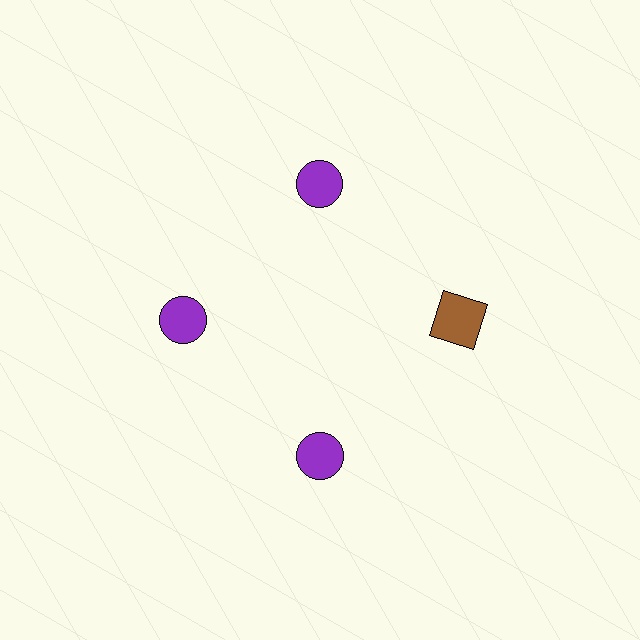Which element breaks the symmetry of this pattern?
The brown square at roughly the 3 o'clock position breaks the symmetry. All other shapes are purple circles.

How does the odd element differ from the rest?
It differs in both color (brown instead of purple) and shape (square instead of circle).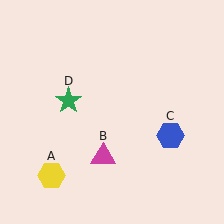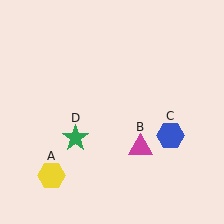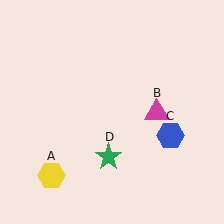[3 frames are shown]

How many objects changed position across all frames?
2 objects changed position: magenta triangle (object B), green star (object D).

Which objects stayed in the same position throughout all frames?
Yellow hexagon (object A) and blue hexagon (object C) remained stationary.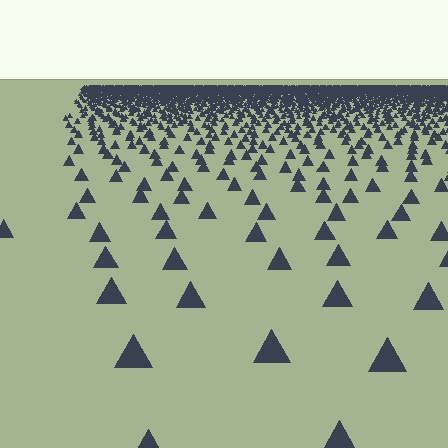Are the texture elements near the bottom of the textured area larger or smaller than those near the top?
Larger. Near the bottom, elements are closer to the viewer and appear at a bigger on-screen size.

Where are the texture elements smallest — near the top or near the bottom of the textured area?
Near the top.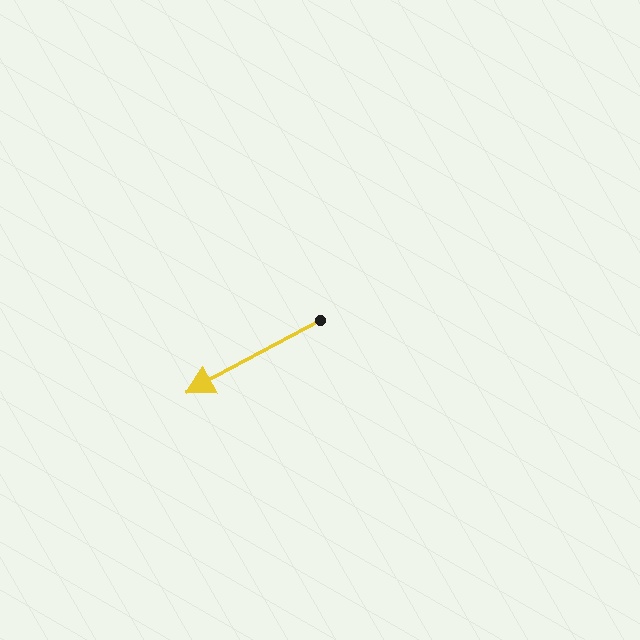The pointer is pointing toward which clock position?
Roughly 8 o'clock.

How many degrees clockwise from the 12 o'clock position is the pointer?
Approximately 242 degrees.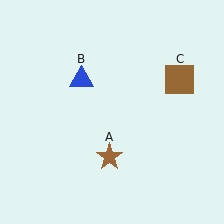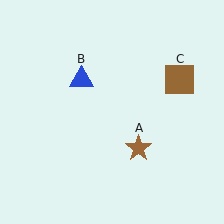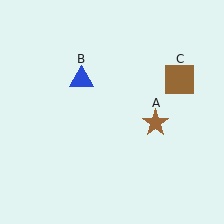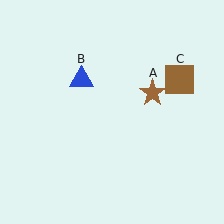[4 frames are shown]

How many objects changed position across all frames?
1 object changed position: brown star (object A).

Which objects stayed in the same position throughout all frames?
Blue triangle (object B) and brown square (object C) remained stationary.